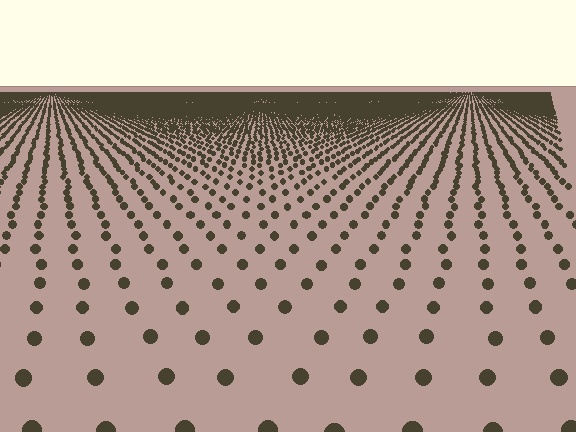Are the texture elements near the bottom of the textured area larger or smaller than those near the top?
Larger. Near the bottom, elements are closer to the viewer and appear at a bigger on-screen size.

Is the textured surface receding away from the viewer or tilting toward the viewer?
The surface is receding away from the viewer. Texture elements get smaller and denser toward the top.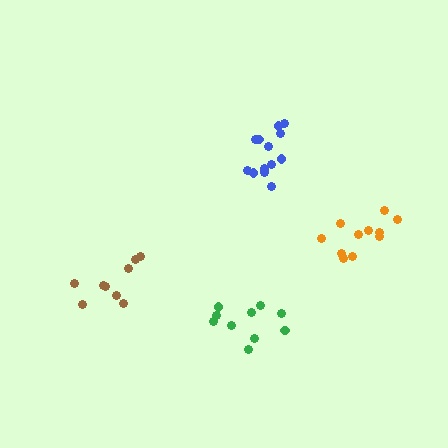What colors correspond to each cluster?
The clusters are colored: green, brown, orange, blue.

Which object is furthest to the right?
The orange cluster is rightmost.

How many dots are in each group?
Group 1: 10 dots, Group 2: 9 dots, Group 3: 11 dots, Group 4: 14 dots (44 total).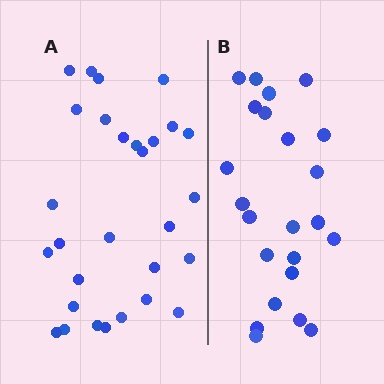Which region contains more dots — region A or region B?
Region A (the left region) has more dots.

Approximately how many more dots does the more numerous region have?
Region A has about 6 more dots than region B.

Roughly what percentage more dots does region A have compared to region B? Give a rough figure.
About 25% more.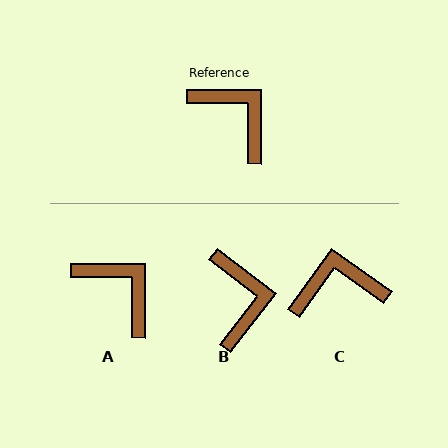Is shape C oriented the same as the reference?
No, it is off by about 55 degrees.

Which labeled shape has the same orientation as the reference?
A.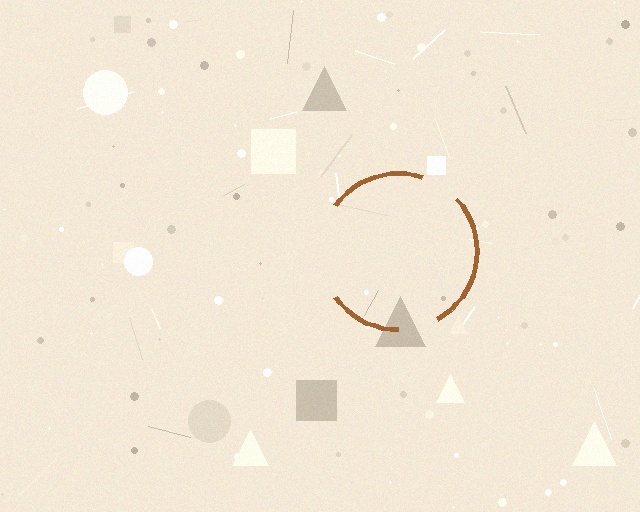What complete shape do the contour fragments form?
The contour fragments form a circle.